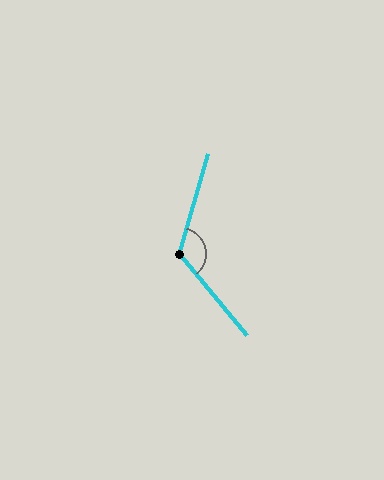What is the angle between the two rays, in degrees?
Approximately 125 degrees.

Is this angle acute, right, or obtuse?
It is obtuse.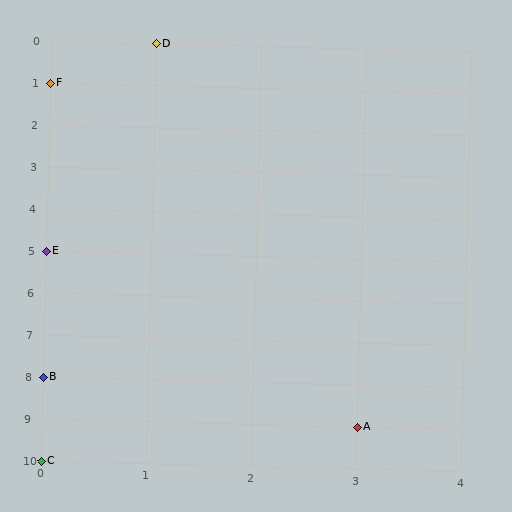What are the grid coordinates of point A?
Point A is at grid coordinates (3, 9).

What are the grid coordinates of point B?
Point B is at grid coordinates (0, 8).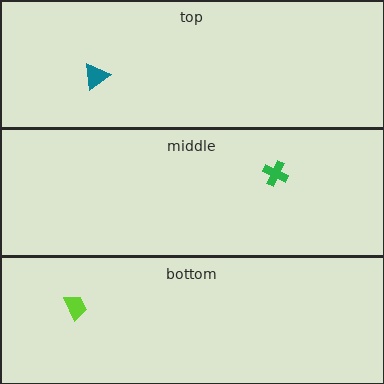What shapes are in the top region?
The teal triangle.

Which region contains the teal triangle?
The top region.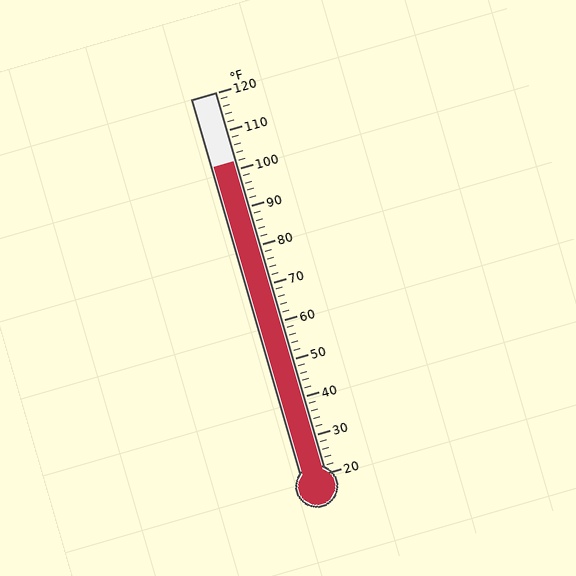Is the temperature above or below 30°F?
The temperature is above 30°F.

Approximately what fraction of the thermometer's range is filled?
The thermometer is filled to approximately 80% of its range.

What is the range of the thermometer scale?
The thermometer scale ranges from 20°F to 120°F.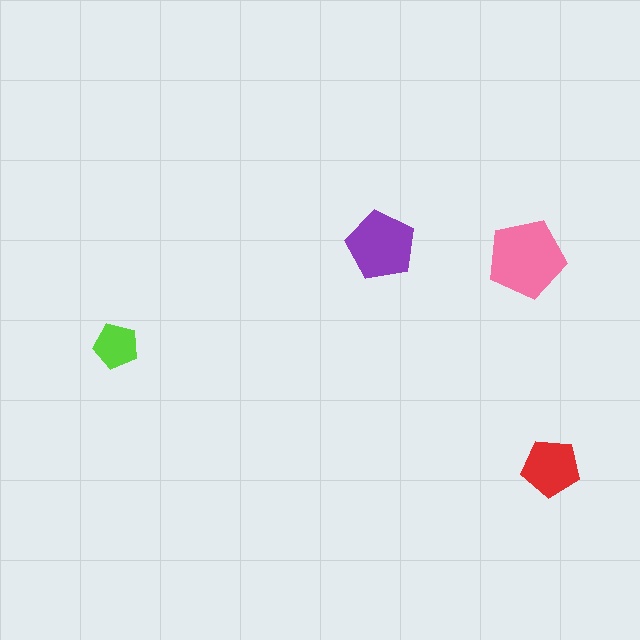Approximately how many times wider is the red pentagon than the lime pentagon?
About 1.5 times wider.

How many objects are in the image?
There are 4 objects in the image.